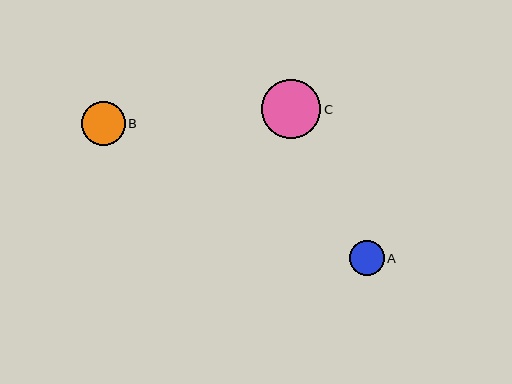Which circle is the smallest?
Circle A is the smallest with a size of approximately 35 pixels.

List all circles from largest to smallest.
From largest to smallest: C, B, A.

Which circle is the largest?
Circle C is the largest with a size of approximately 59 pixels.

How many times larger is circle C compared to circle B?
Circle C is approximately 1.3 times the size of circle B.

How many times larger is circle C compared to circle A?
Circle C is approximately 1.7 times the size of circle A.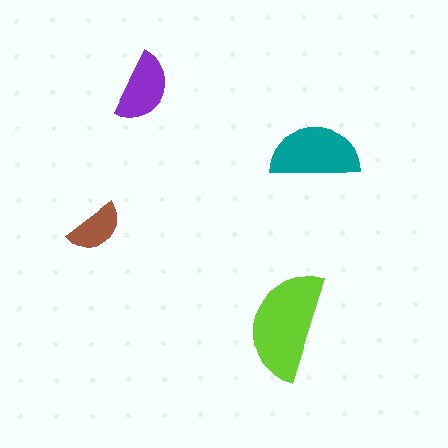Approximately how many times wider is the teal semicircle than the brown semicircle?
About 1.5 times wider.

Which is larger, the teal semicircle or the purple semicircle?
The teal one.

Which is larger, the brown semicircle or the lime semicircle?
The lime one.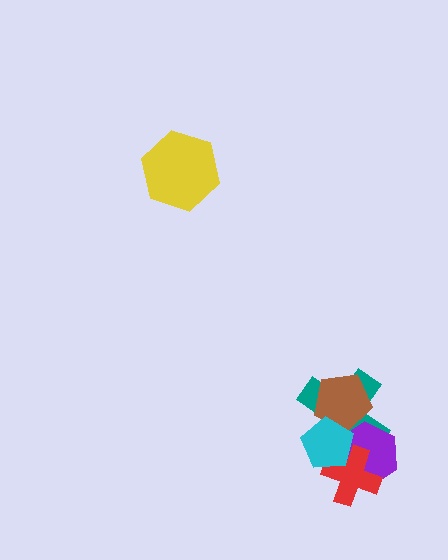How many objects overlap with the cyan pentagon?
4 objects overlap with the cyan pentagon.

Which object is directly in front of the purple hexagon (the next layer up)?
The red cross is directly in front of the purple hexagon.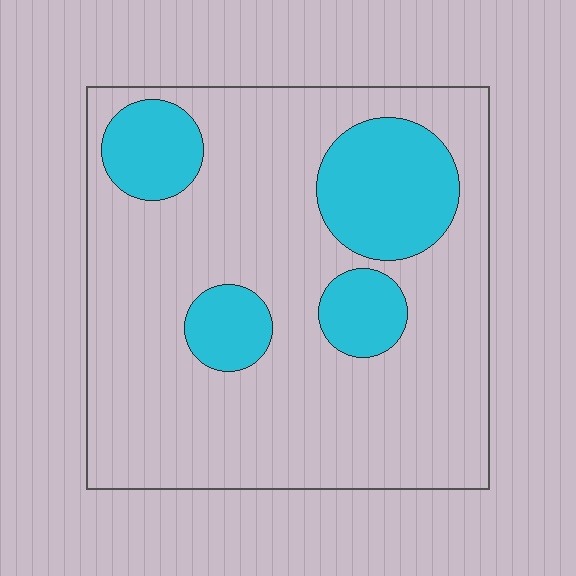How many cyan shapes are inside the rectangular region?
4.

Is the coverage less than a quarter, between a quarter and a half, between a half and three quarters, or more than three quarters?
Less than a quarter.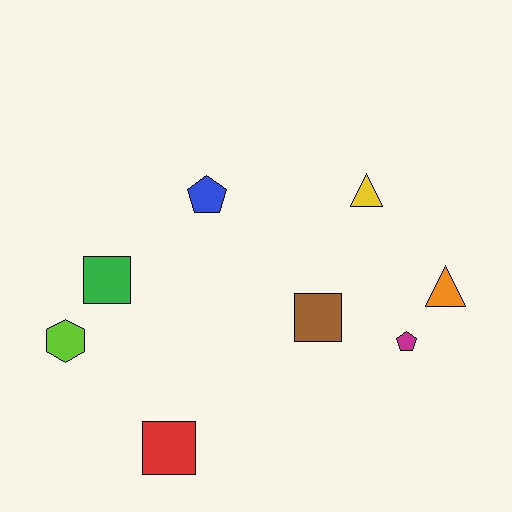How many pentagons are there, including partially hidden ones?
There are 2 pentagons.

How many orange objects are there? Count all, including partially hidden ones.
There is 1 orange object.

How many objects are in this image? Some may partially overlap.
There are 8 objects.